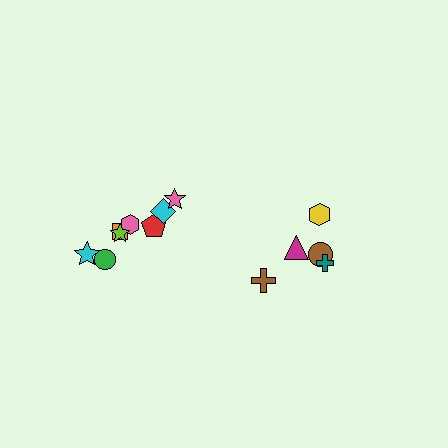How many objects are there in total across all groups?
There are 13 objects.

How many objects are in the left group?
There are 8 objects.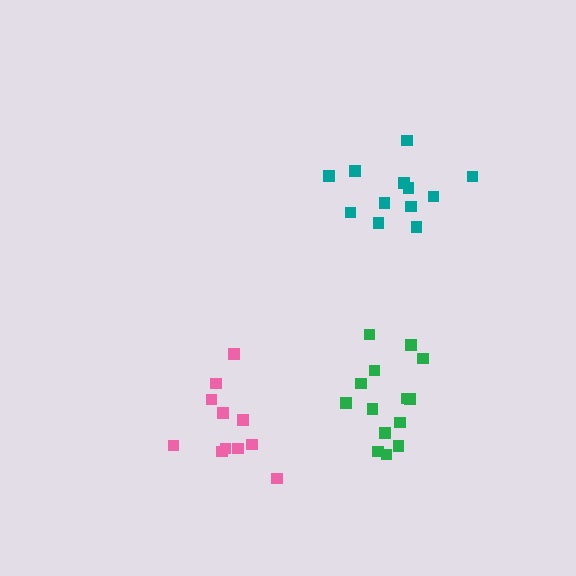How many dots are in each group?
Group 1: 11 dots, Group 2: 12 dots, Group 3: 14 dots (37 total).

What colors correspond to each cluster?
The clusters are colored: pink, teal, green.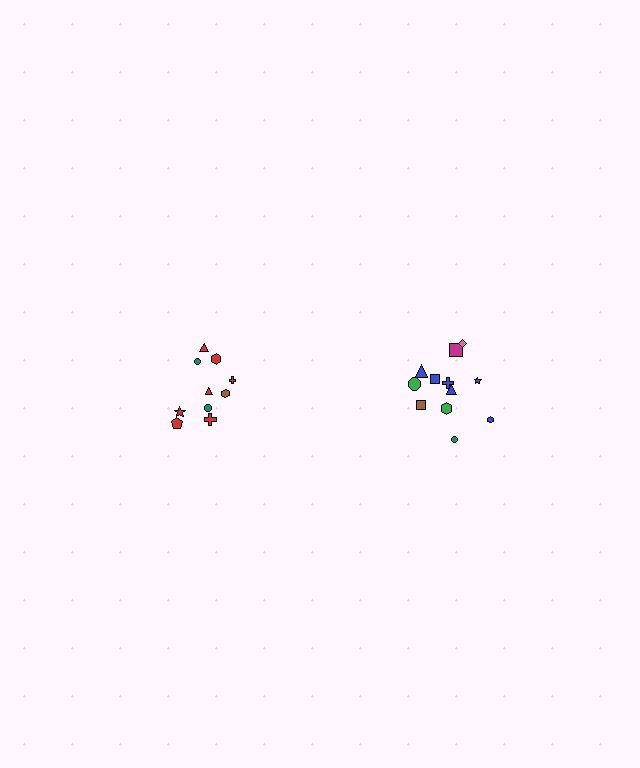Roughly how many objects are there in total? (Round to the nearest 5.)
Roughly 20 objects in total.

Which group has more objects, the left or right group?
The right group.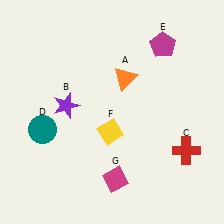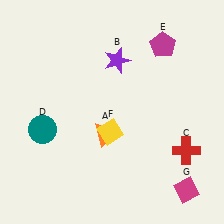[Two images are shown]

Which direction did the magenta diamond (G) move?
The magenta diamond (G) moved right.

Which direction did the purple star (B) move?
The purple star (B) moved right.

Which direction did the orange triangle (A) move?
The orange triangle (A) moved down.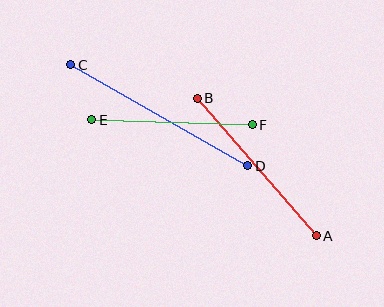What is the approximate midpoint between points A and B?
The midpoint is at approximately (257, 167) pixels.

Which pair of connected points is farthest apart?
Points C and D are farthest apart.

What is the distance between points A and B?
The distance is approximately 182 pixels.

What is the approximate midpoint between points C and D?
The midpoint is at approximately (159, 115) pixels.